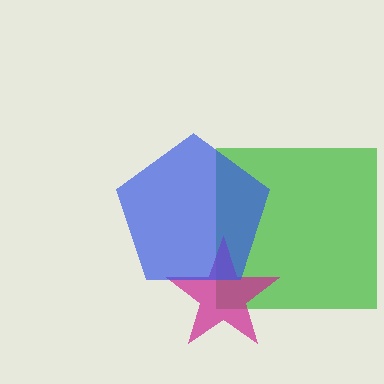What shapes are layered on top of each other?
The layered shapes are: a green square, a magenta star, a blue pentagon.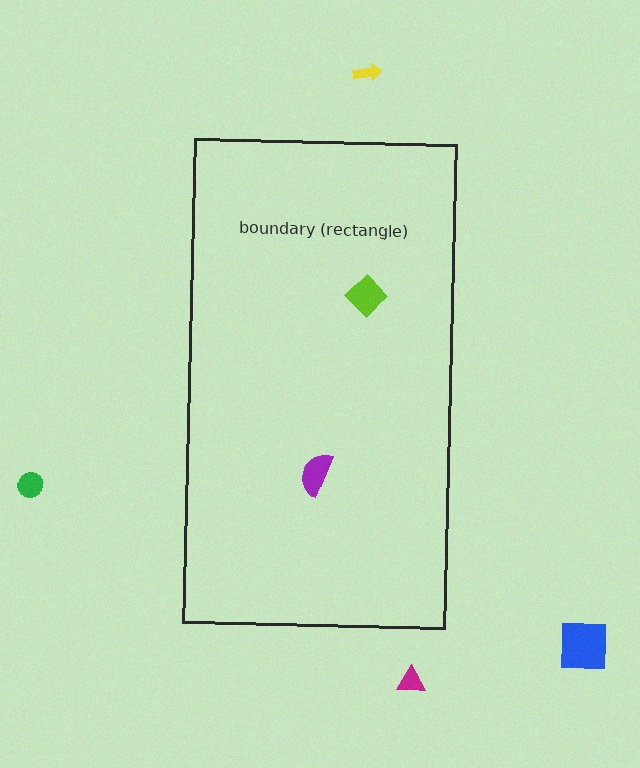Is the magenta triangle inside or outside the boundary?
Outside.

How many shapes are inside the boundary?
2 inside, 4 outside.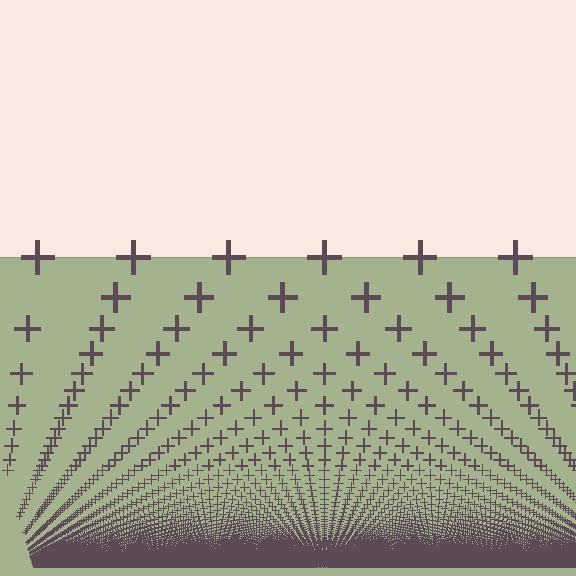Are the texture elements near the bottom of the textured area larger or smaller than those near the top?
Smaller. The gradient is inverted — elements near the bottom are smaller and denser.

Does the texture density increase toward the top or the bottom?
Density increases toward the bottom.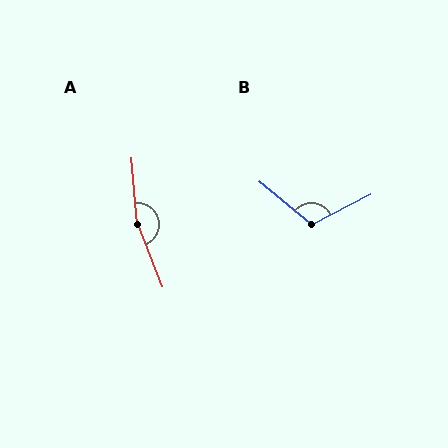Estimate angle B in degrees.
Approximately 114 degrees.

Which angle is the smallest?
B, at approximately 114 degrees.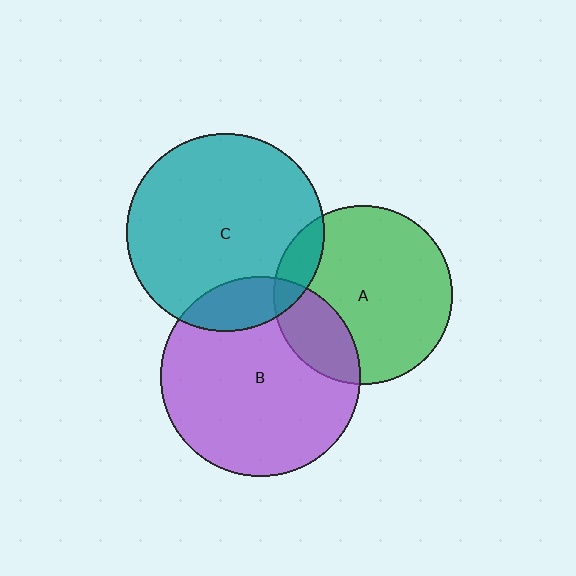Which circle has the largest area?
Circle B (purple).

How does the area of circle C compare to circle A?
Approximately 1.2 times.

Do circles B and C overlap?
Yes.